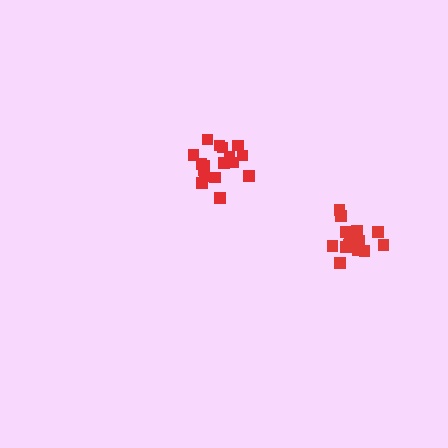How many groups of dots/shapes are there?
There are 2 groups.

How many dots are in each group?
Group 1: 17 dots, Group 2: 14 dots (31 total).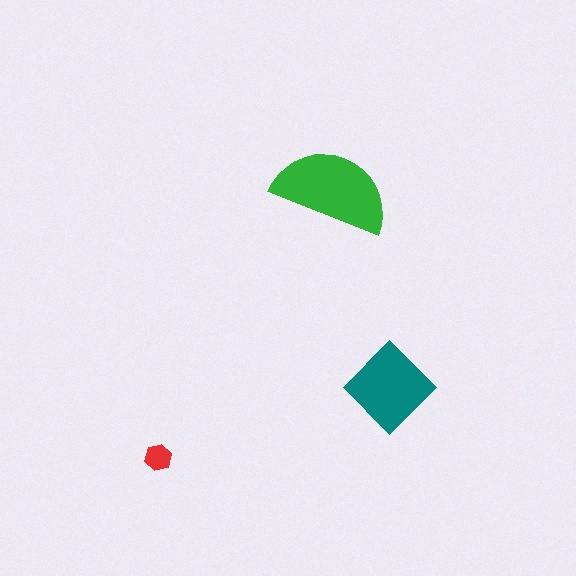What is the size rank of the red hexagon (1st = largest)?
3rd.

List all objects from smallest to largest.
The red hexagon, the teal diamond, the green semicircle.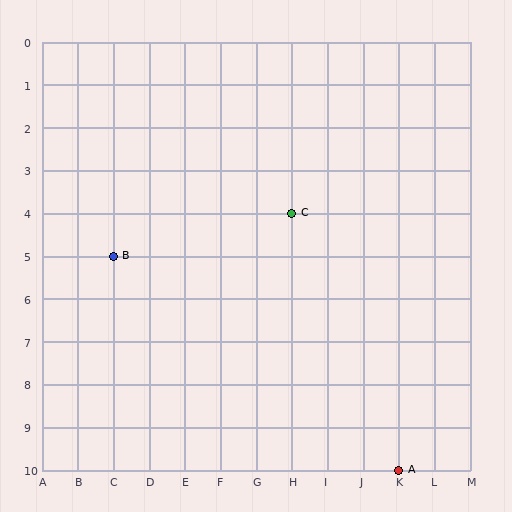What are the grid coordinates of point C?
Point C is at grid coordinates (H, 4).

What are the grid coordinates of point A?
Point A is at grid coordinates (K, 10).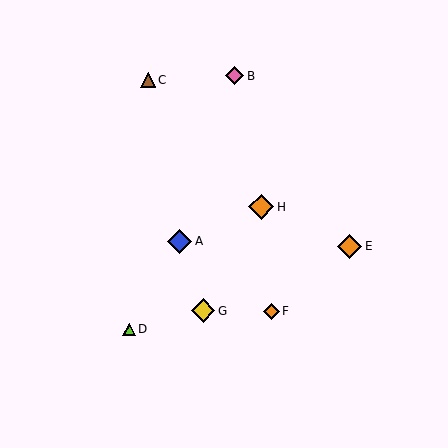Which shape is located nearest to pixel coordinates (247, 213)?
The orange diamond (labeled H) at (261, 207) is nearest to that location.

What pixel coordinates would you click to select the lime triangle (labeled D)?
Click at (129, 329) to select the lime triangle D.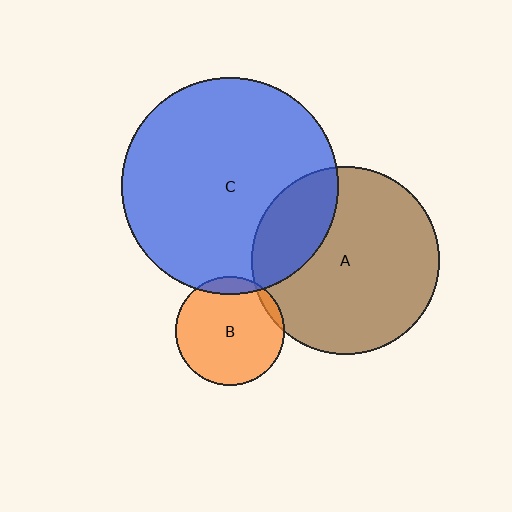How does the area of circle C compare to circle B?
Approximately 4.0 times.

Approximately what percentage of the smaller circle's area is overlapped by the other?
Approximately 25%.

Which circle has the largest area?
Circle C (blue).